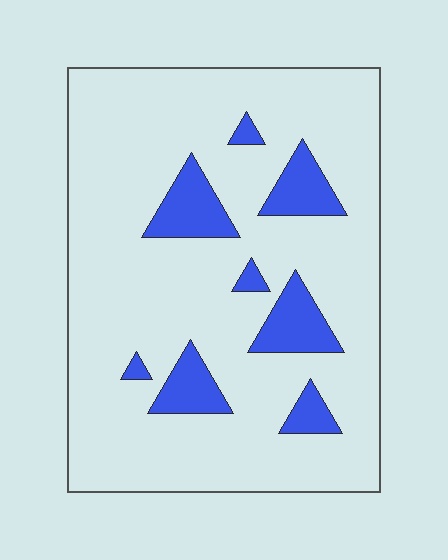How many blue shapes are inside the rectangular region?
8.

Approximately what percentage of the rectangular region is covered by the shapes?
Approximately 15%.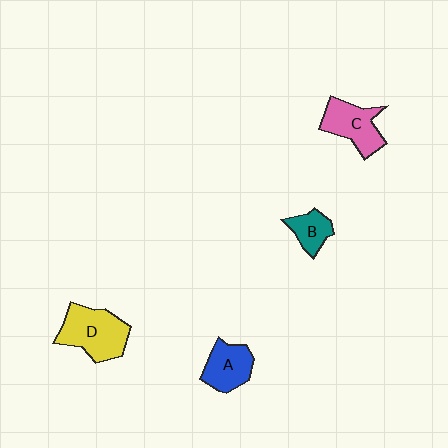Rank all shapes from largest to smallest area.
From largest to smallest: D (yellow), C (pink), A (blue), B (teal).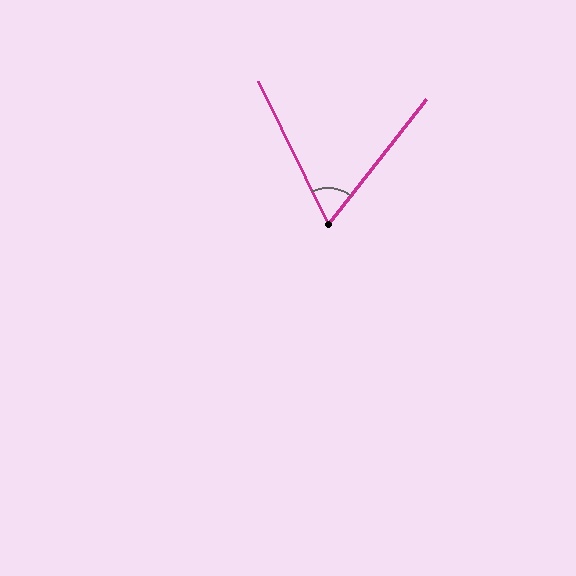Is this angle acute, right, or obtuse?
It is acute.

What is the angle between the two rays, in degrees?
Approximately 64 degrees.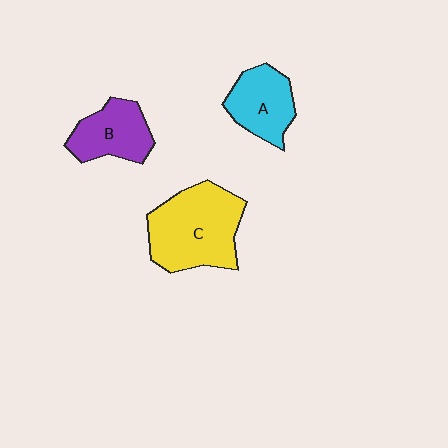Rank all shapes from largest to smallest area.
From largest to smallest: C (yellow), A (cyan), B (purple).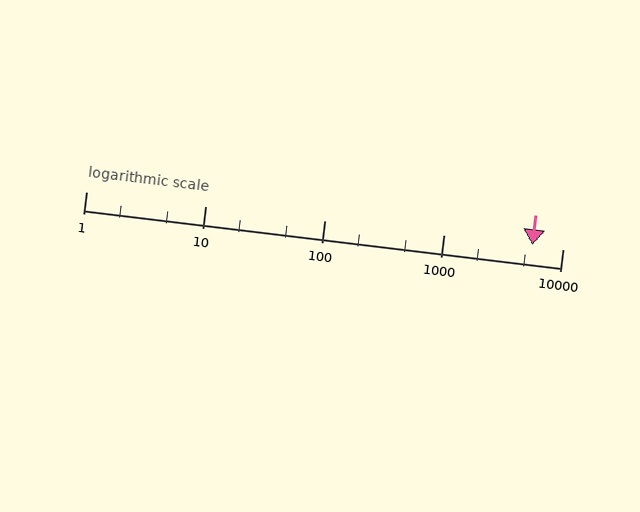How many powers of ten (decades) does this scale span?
The scale spans 4 decades, from 1 to 10000.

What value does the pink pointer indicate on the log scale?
The pointer indicates approximately 5600.